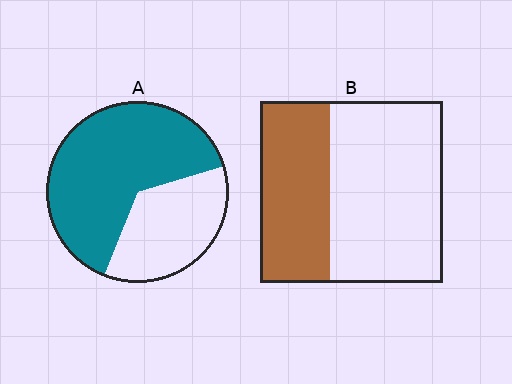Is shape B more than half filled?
No.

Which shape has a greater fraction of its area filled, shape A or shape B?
Shape A.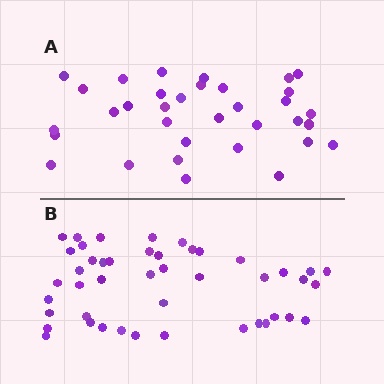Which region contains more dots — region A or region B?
Region B (the bottom region) has more dots.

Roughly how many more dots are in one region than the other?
Region B has roughly 12 or so more dots than region A.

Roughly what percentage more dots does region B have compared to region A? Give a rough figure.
About 30% more.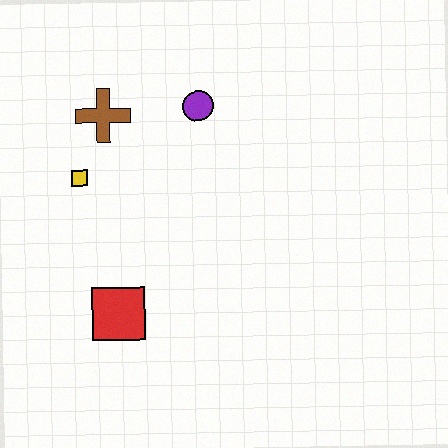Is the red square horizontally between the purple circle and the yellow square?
Yes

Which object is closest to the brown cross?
The yellow square is closest to the brown cross.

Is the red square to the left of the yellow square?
No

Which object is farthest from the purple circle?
The red square is farthest from the purple circle.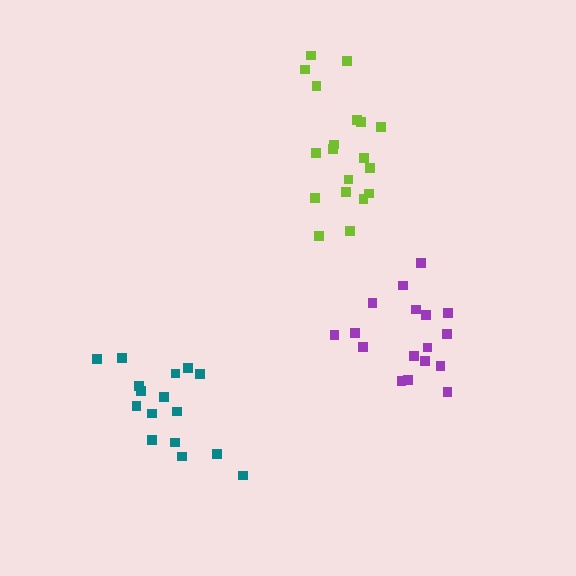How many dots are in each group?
Group 1: 19 dots, Group 2: 16 dots, Group 3: 17 dots (52 total).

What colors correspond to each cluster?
The clusters are colored: lime, teal, purple.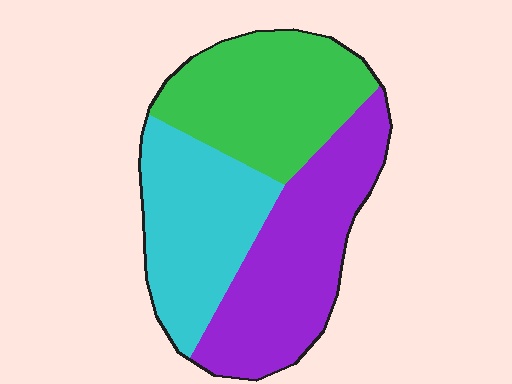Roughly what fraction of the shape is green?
Green takes up about one third (1/3) of the shape.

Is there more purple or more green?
Purple.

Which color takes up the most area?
Purple, at roughly 35%.